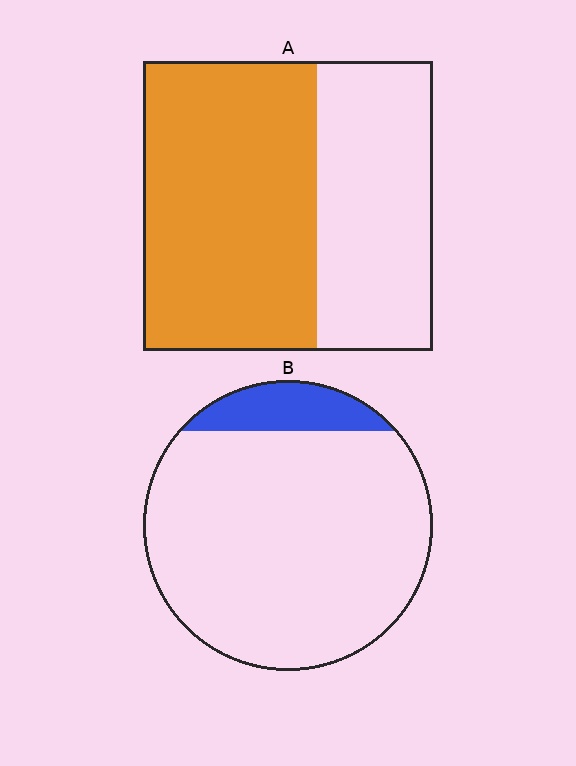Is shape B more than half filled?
No.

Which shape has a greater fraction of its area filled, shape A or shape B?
Shape A.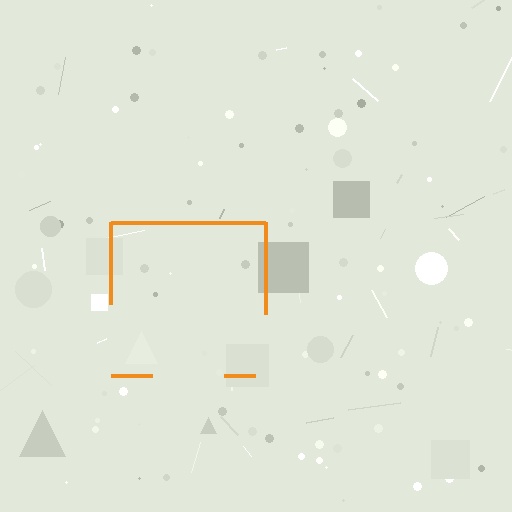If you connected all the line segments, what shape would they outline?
They would outline a square.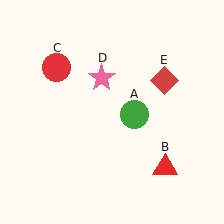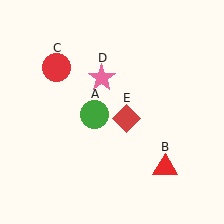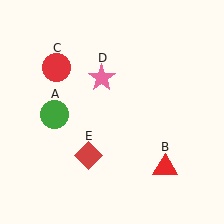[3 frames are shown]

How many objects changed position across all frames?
2 objects changed position: green circle (object A), red diamond (object E).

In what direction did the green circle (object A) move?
The green circle (object A) moved left.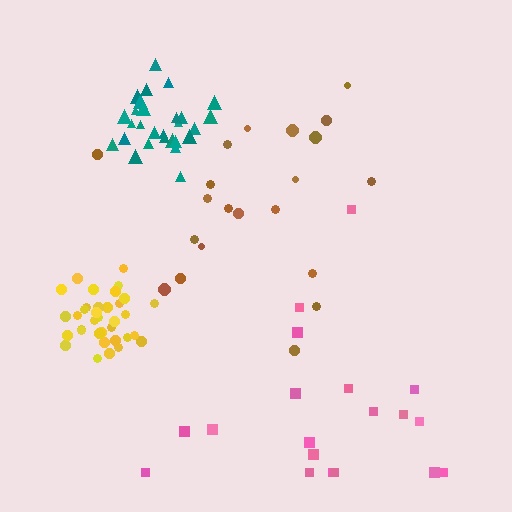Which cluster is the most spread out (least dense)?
Pink.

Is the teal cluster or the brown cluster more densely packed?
Teal.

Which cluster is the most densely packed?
Yellow.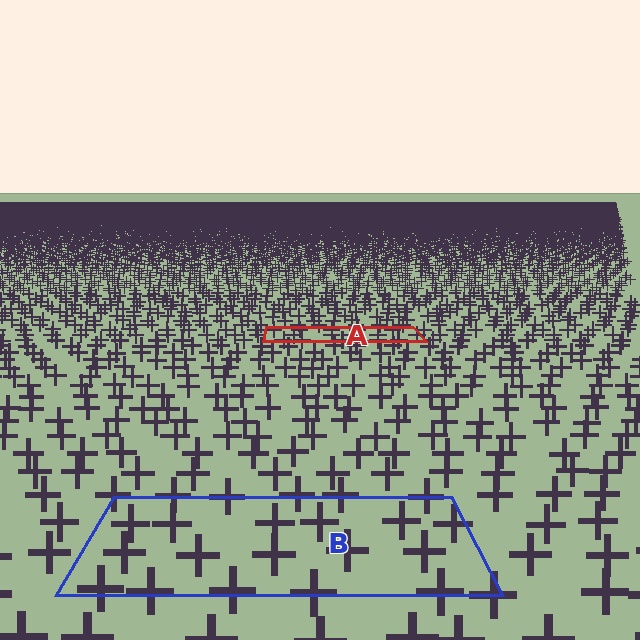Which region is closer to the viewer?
Region B is closer. The texture elements there are larger and more spread out.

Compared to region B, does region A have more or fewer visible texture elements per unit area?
Region A has more texture elements per unit area — they are packed more densely because it is farther away.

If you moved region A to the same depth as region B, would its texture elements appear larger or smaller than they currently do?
They would appear larger. At a closer depth, the same texture elements are projected at a bigger on-screen size.